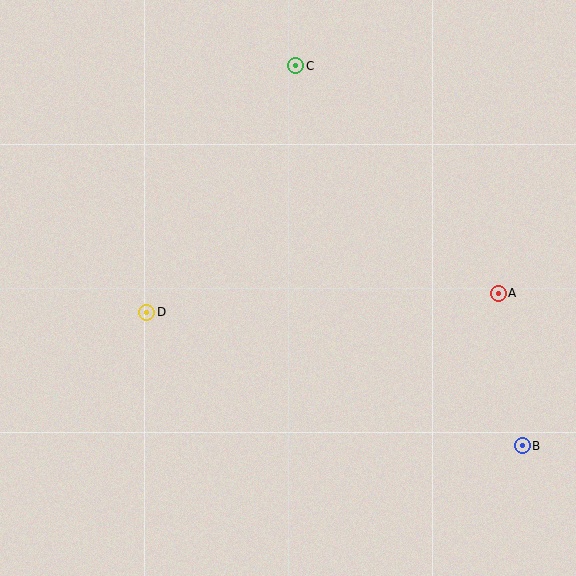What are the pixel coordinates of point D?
Point D is at (147, 312).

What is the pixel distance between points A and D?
The distance between A and D is 352 pixels.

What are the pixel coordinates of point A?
Point A is at (498, 293).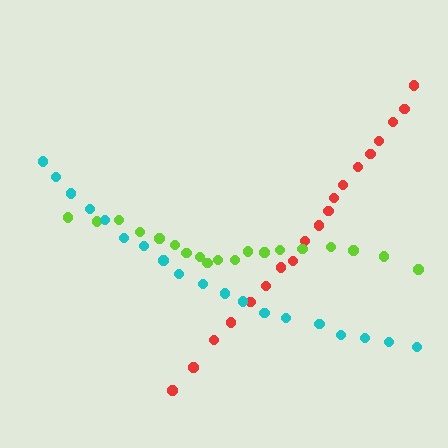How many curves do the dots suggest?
There are 3 distinct paths.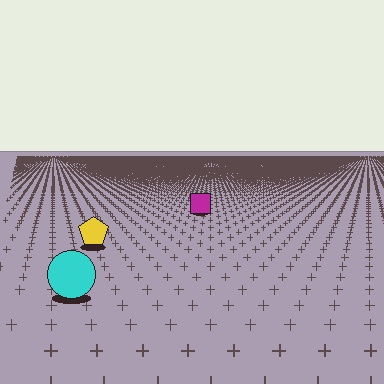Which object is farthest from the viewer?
The magenta square is farthest from the viewer. It appears smaller and the ground texture around it is denser.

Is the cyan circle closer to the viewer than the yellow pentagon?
Yes. The cyan circle is closer — you can tell from the texture gradient: the ground texture is coarser near it.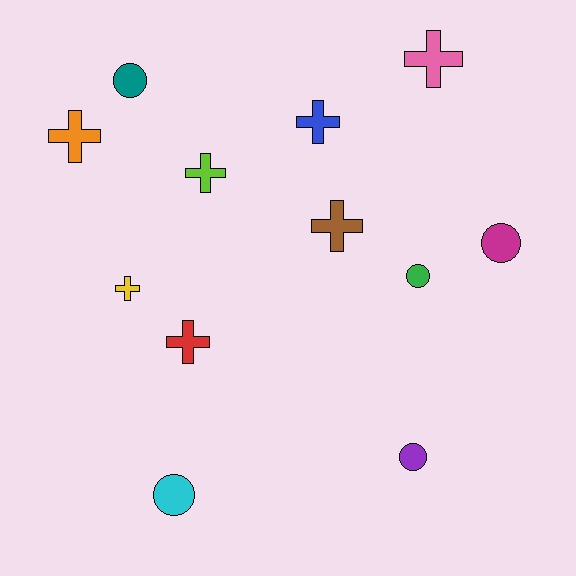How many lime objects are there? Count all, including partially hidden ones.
There is 1 lime object.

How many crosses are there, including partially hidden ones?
There are 7 crosses.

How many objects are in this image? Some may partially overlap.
There are 12 objects.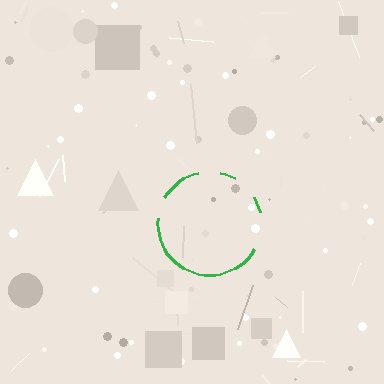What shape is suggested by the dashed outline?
The dashed outline suggests a circle.